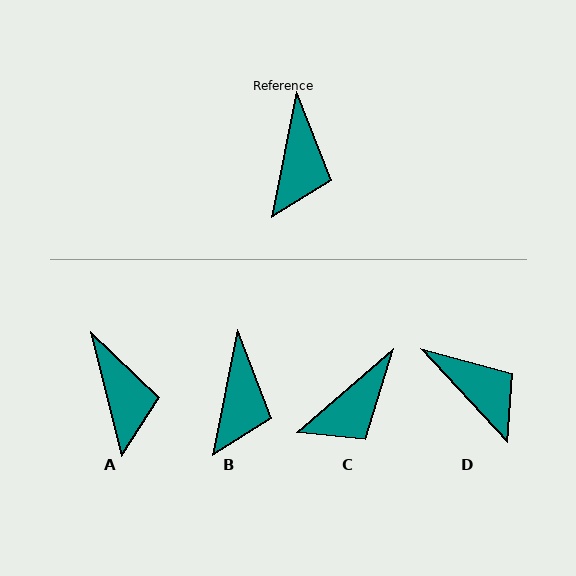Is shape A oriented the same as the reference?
No, it is off by about 25 degrees.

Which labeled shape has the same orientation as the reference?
B.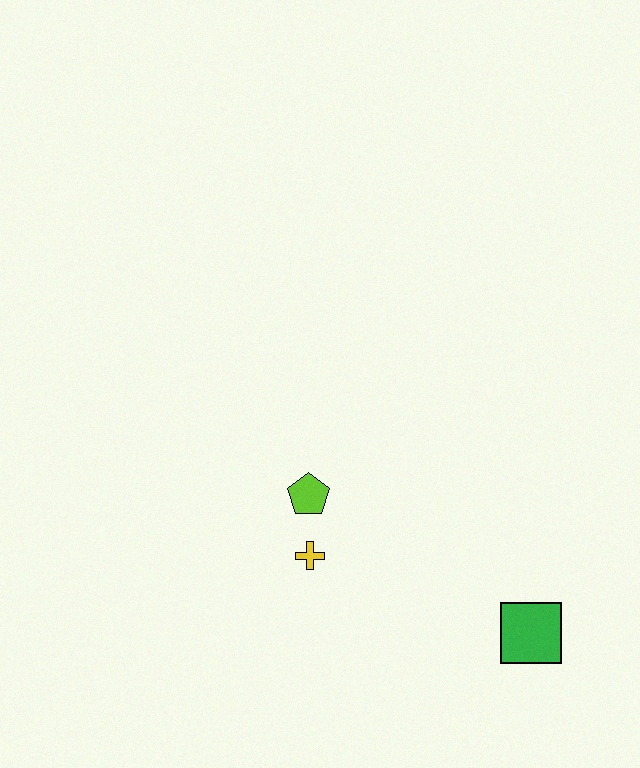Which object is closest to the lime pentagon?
The yellow cross is closest to the lime pentagon.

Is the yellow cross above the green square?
Yes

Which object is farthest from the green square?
The lime pentagon is farthest from the green square.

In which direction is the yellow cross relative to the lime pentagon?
The yellow cross is below the lime pentagon.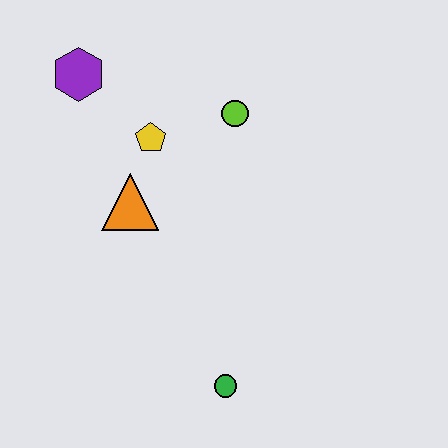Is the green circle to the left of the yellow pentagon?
No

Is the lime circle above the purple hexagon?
No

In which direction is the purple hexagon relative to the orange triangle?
The purple hexagon is above the orange triangle.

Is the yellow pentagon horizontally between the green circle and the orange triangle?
Yes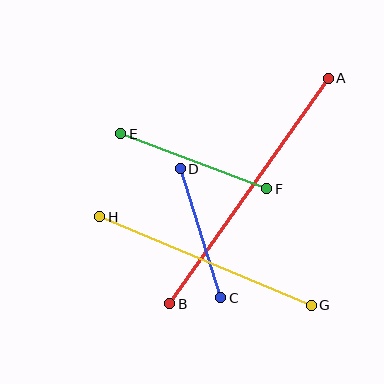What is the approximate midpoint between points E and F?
The midpoint is at approximately (194, 161) pixels.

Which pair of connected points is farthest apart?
Points A and B are farthest apart.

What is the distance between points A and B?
The distance is approximately 276 pixels.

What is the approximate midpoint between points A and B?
The midpoint is at approximately (249, 191) pixels.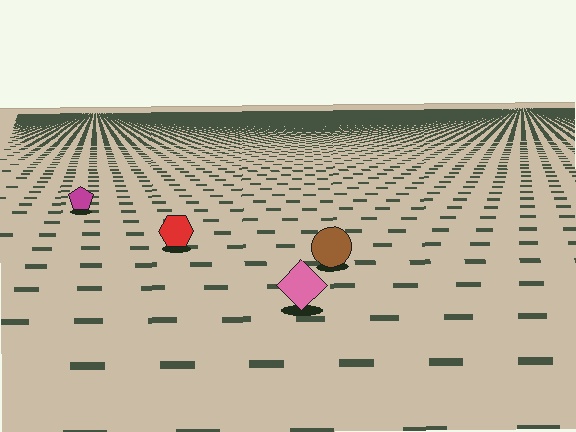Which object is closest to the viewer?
The pink diamond is closest. The texture marks near it are larger and more spread out.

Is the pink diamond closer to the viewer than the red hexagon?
Yes. The pink diamond is closer — you can tell from the texture gradient: the ground texture is coarser near it.